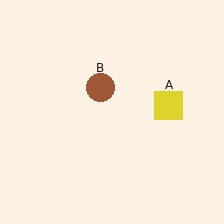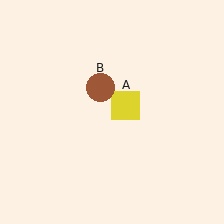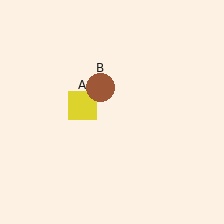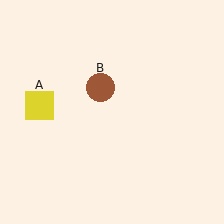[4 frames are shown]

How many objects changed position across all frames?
1 object changed position: yellow square (object A).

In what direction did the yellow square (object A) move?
The yellow square (object A) moved left.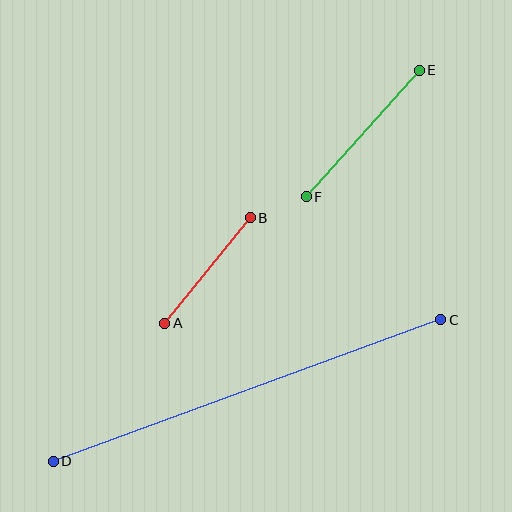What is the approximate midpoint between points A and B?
The midpoint is at approximately (207, 270) pixels.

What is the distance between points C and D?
The distance is approximately 412 pixels.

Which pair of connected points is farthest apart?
Points C and D are farthest apart.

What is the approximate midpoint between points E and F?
The midpoint is at approximately (363, 133) pixels.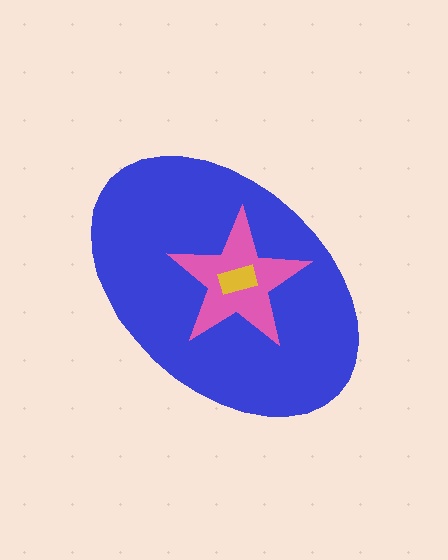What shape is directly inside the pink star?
The yellow rectangle.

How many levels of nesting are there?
3.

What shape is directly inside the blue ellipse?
The pink star.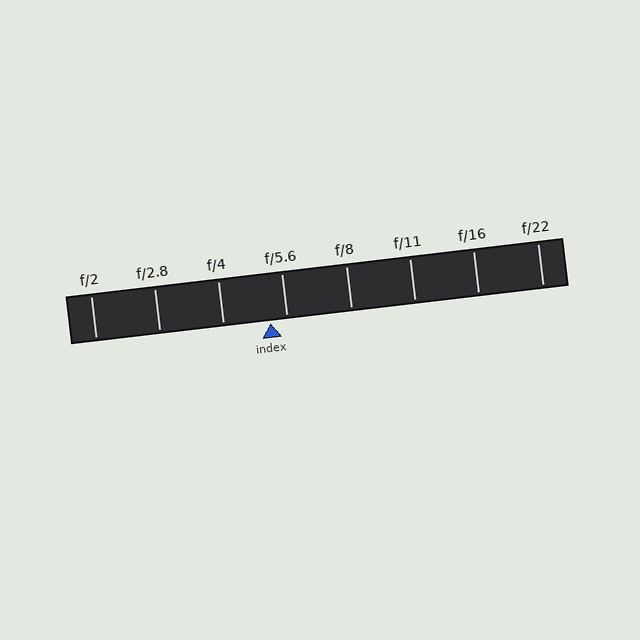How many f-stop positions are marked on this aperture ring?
There are 8 f-stop positions marked.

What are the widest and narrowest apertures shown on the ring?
The widest aperture shown is f/2 and the narrowest is f/22.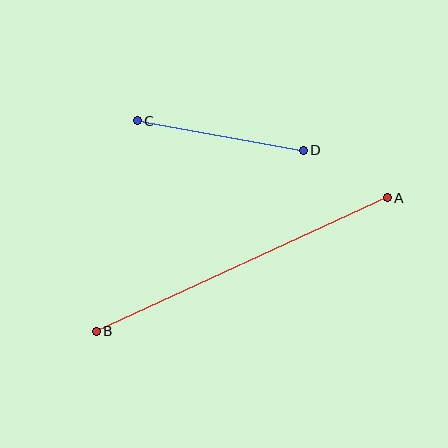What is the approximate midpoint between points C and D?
The midpoint is at approximately (220, 135) pixels.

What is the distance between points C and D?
The distance is approximately 168 pixels.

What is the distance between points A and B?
The distance is approximately 320 pixels.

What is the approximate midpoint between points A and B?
The midpoint is at approximately (242, 265) pixels.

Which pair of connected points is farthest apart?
Points A and B are farthest apart.